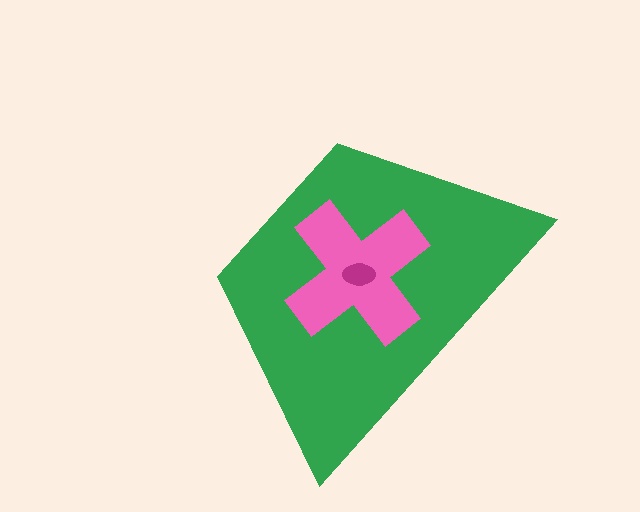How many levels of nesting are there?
3.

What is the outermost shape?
The green trapezoid.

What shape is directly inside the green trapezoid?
The pink cross.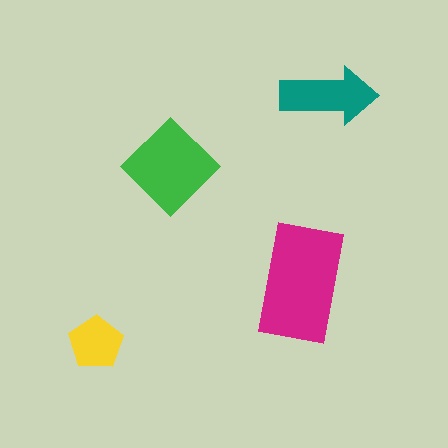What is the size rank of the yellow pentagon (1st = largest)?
4th.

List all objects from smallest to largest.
The yellow pentagon, the teal arrow, the green diamond, the magenta rectangle.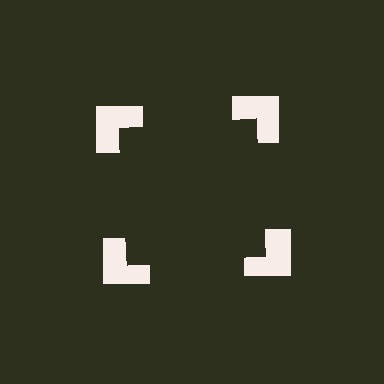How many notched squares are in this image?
There are 4 — one at each vertex of the illusory square.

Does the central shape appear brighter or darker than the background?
It typically appears slightly darker than the background, even though no actual brightness change is drawn.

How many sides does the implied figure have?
4 sides.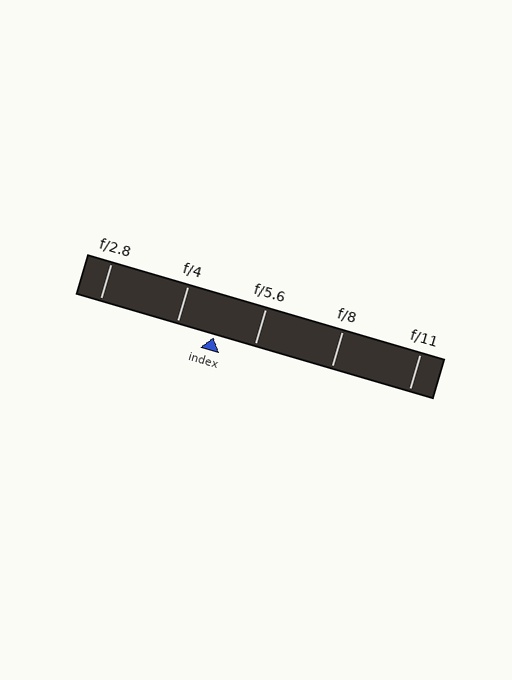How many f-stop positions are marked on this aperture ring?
There are 5 f-stop positions marked.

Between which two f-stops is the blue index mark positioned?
The index mark is between f/4 and f/5.6.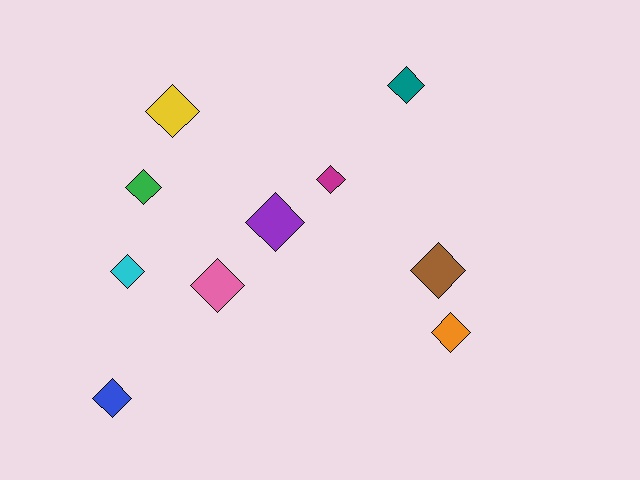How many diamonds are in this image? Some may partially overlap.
There are 10 diamonds.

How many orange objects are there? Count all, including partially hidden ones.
There is 1 orange object.